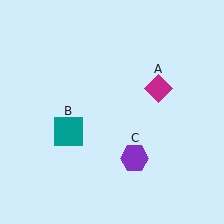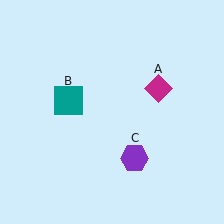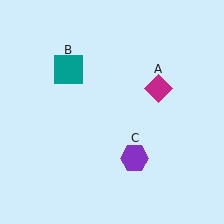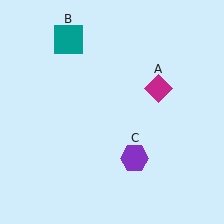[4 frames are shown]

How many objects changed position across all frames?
1 object changed position: teal square (object B).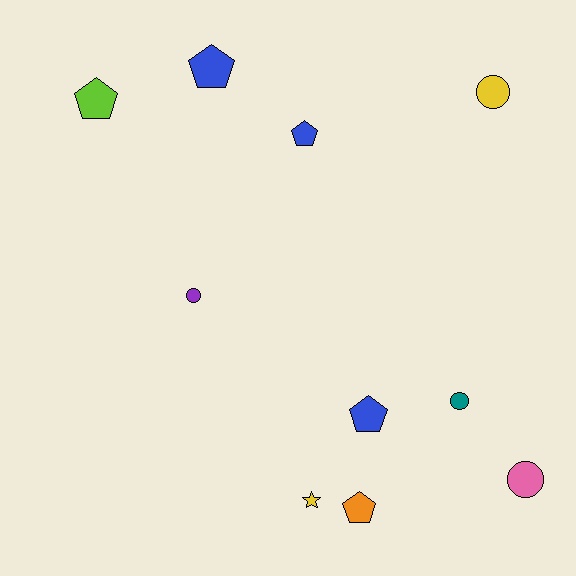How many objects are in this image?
There are 10 objects.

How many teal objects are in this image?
There is 1 teal object.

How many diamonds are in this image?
There are no diamonds.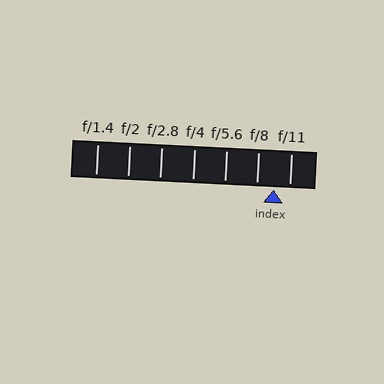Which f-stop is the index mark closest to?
The index mark is closest to f/11.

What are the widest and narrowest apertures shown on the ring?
The widest aperture shown is f/1.4 and the narrowest is f/11.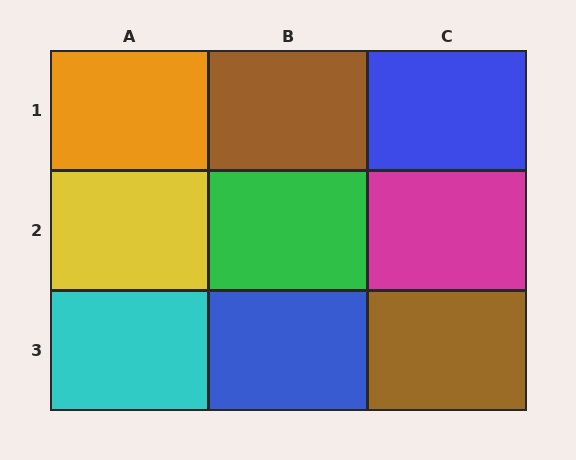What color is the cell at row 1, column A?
Orange.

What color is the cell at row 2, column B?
Green.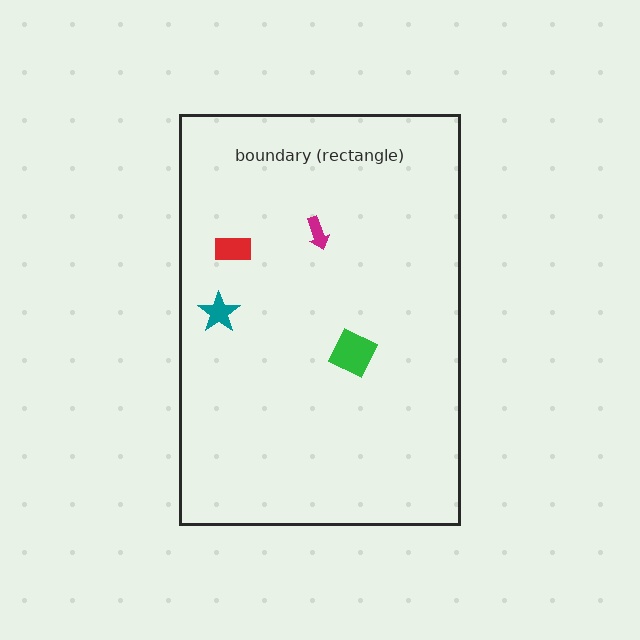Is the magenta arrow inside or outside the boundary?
Inside.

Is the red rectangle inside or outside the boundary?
Inside.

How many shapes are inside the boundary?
4 inside, 0 outside.